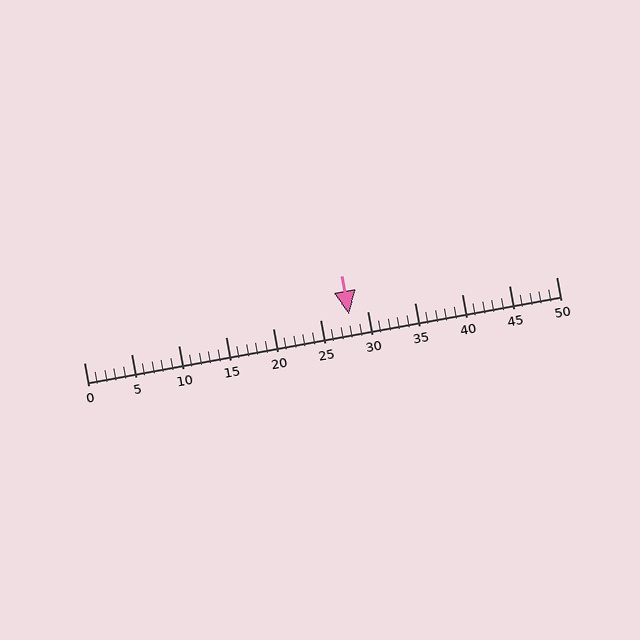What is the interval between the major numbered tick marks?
The major tick marks are spaced 5 units apart.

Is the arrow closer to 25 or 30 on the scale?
The arrow is closer to 30.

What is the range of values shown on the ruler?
The ruler shows values from 0 to 50.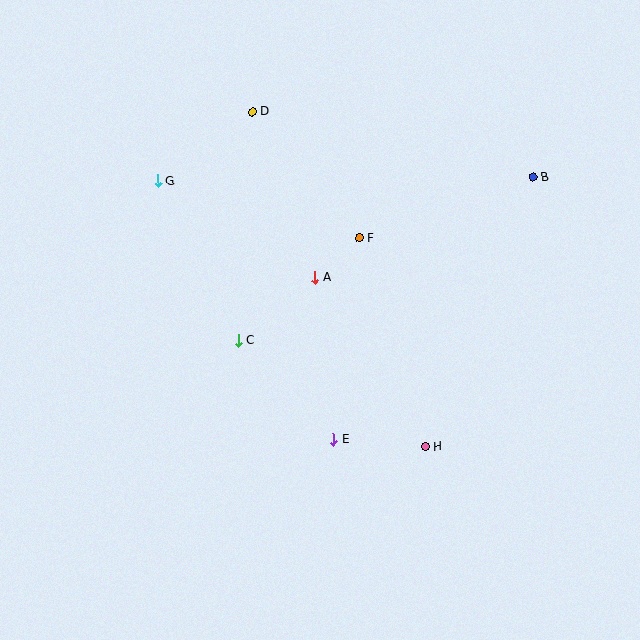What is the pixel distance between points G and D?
The distance between G and D is 117 pixels.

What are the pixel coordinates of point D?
Point D is at (252, 112).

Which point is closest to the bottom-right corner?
Point H is closest to the bottom-right corner.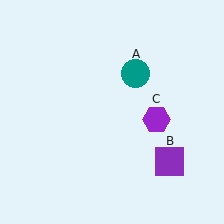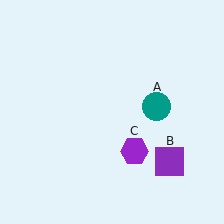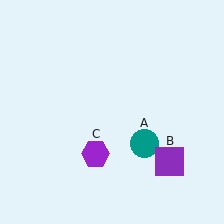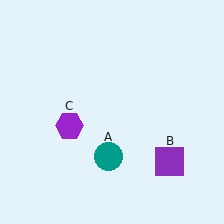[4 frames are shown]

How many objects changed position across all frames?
2 objects changed position: teal circle (object A), purple hexagon (object C).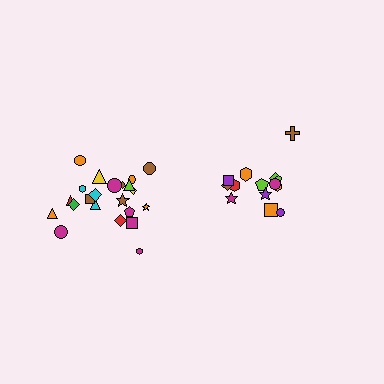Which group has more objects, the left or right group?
The left group.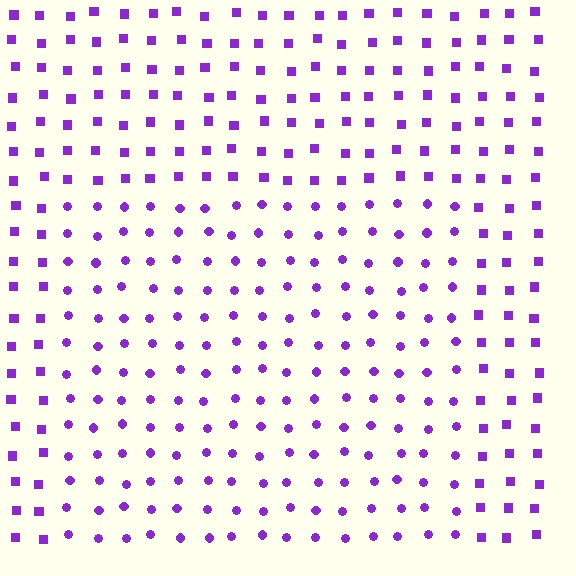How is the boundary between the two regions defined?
The boundary is defined by a change in element shape: circles inside vs. squares outside. All elements share the same color and spacing.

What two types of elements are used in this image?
The image uses circles inside the rectangle region and squares outside it.